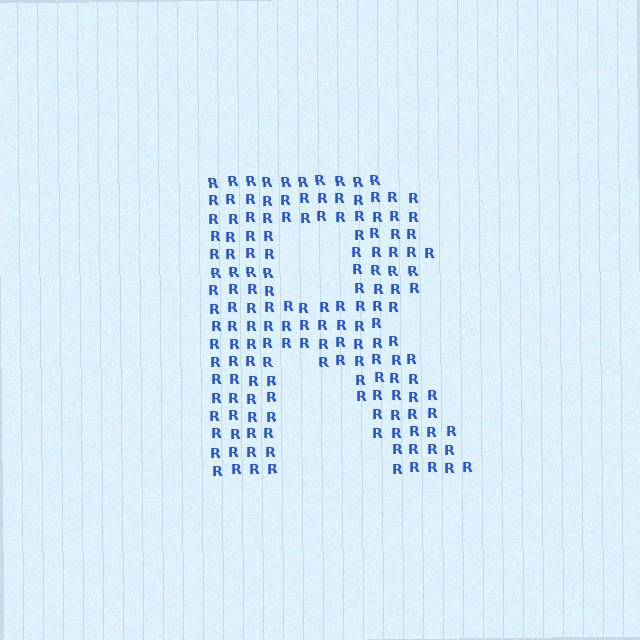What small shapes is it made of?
It is made of small letter R's.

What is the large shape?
The large shape is the letter R.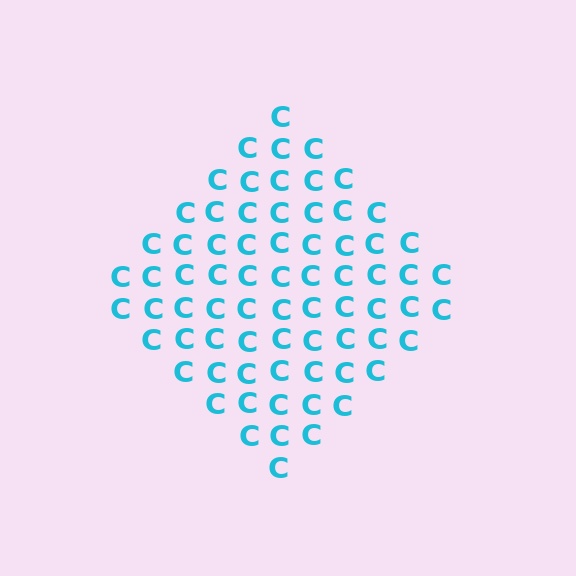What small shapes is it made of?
It is made of small letter C's.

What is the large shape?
The large shape is a diamond.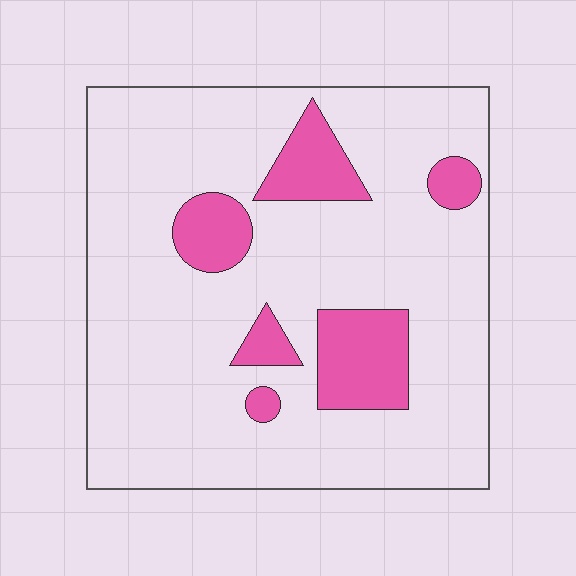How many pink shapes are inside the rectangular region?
6.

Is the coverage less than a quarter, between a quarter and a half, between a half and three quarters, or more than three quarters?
Less than a quarter.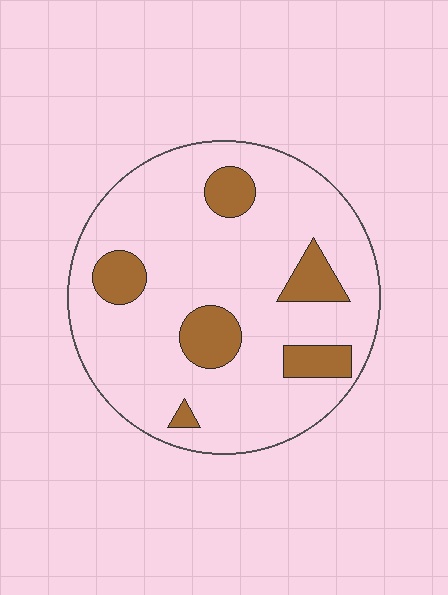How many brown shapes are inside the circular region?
6.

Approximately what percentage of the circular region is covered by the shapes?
Approximately 15%.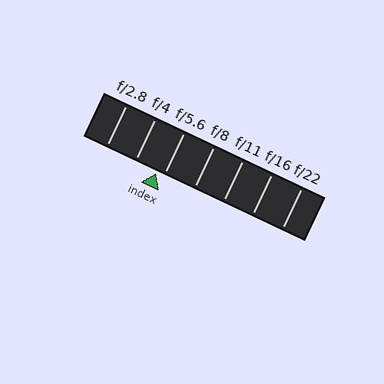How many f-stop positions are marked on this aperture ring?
There are 7 f-stop positions marked.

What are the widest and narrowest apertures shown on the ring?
The widest aperture shown is f/2.8 and the narrowest is f/22.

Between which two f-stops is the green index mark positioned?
The index mark is between f/4 and f/5.6.